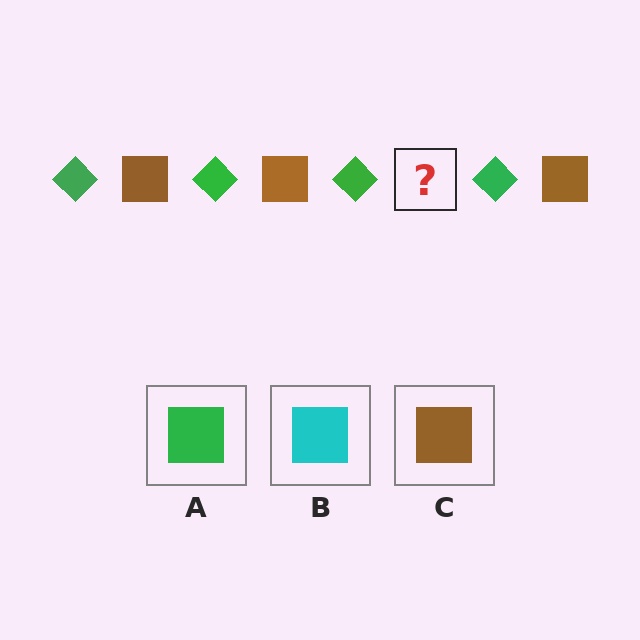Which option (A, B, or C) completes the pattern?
C.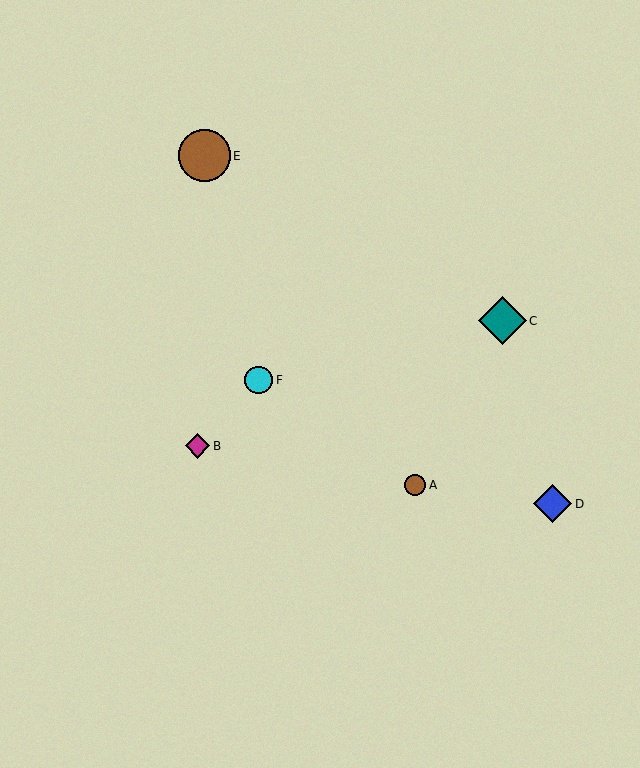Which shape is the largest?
The brown circle (labeled E) is the largest.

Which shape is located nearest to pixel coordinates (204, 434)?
The magenta diamond (labeled B) at (197, 446) is nearest to that location.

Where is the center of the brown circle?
The center of the brown circle is at (415, 485).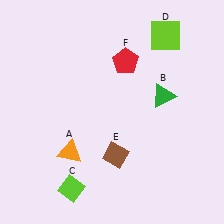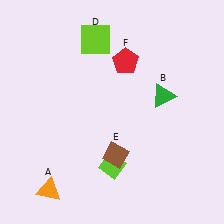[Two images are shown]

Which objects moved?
The objects that moved are: the orange triangle (A), the lime diamond (C), the lime square (D).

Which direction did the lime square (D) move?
The lime square (D) moved left.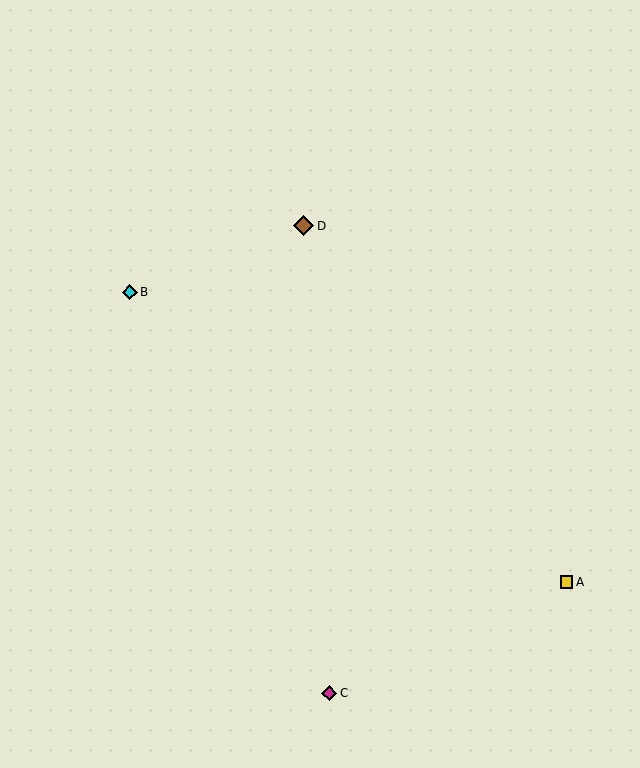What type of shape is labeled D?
Shape D is a brown diamond.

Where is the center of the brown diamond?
The center of the brown diamond is at (303, 226).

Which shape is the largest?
The brown diamond (labeled D) is the largest.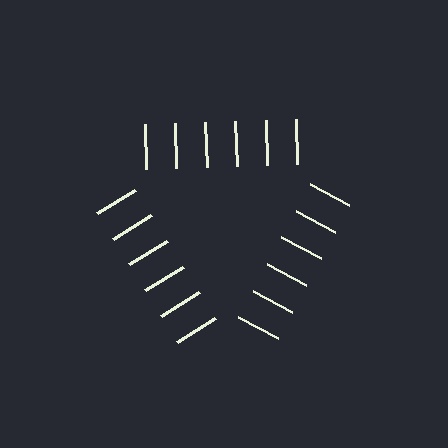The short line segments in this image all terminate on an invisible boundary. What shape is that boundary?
An illusory triangle — the line segments terminate on its edges but no continuous stroke is drawn.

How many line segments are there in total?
18 — 6 along each of the 3 edges.